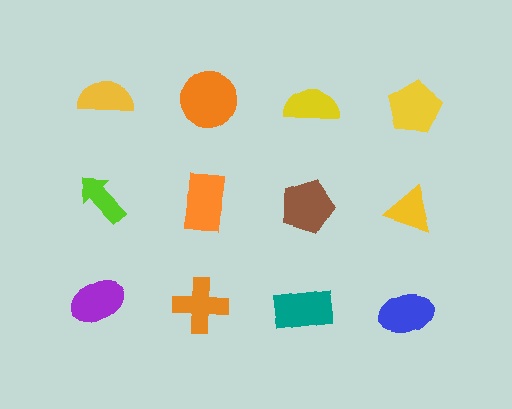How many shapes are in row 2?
4 shapes.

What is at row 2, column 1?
A lime arrow.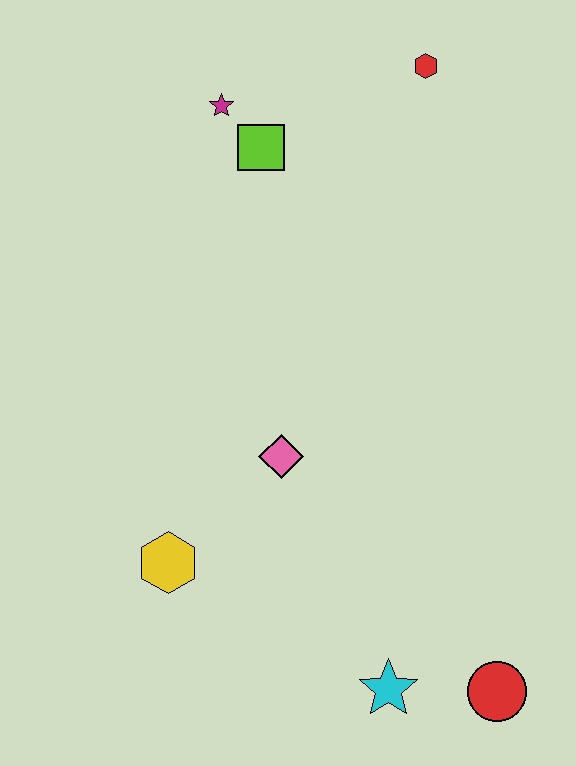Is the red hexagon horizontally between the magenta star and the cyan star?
No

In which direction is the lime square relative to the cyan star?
The lime square is above the cyan star.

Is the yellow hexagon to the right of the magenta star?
No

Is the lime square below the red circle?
No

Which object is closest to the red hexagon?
The lime square is closest to the red hexagon.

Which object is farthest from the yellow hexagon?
The red hexagon is farthest from the yellow hexagon.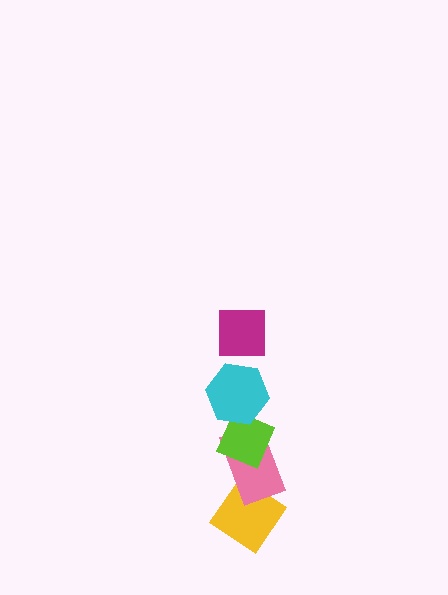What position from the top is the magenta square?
The magenta square is 1st from the top.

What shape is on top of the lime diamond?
The cyan hexagon is on top of the lime diamond.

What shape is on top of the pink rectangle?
The lime diamond is on top of the pink rectangle.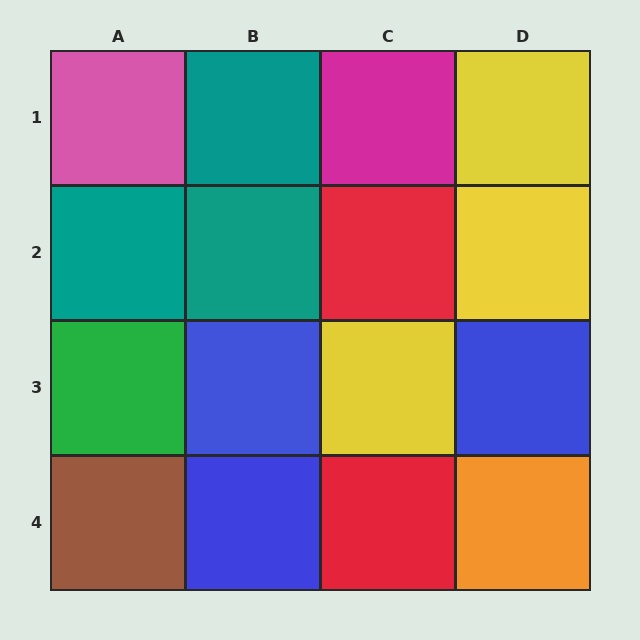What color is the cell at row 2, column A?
Teal.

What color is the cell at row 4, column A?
Brown.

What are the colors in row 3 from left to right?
Green, blue, yellow, blue.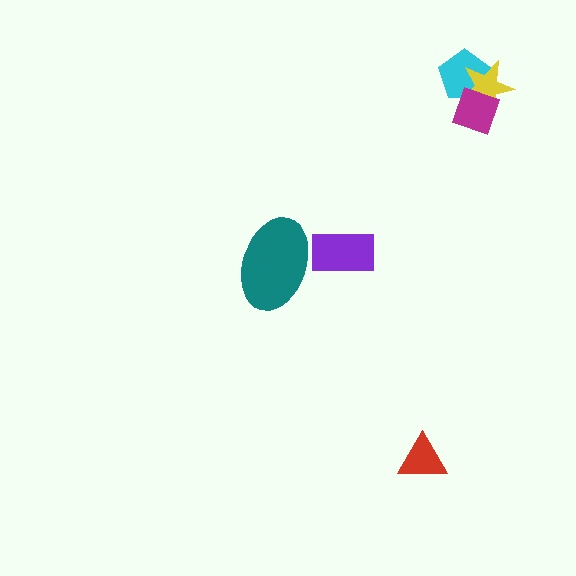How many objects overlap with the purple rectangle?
1 object overlaps with the purple rectangle.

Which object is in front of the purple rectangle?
The teal ellipse is in front of the purple rectangle.